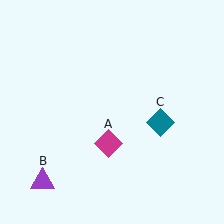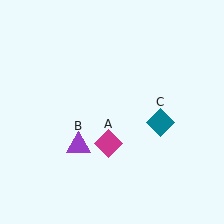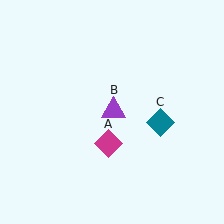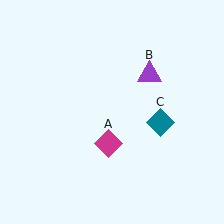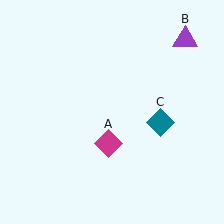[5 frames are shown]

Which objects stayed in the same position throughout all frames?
Magenta diamond (object A) and teal diamond (object C) remained stationary.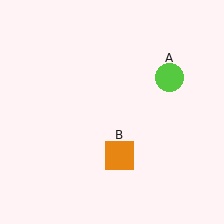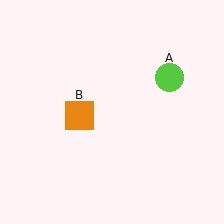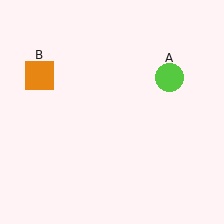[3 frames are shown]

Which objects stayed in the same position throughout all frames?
Lime circle (object A) remained stationary.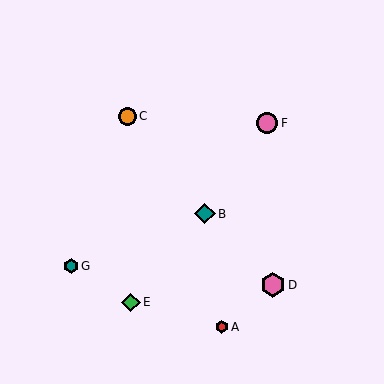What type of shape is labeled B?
Shape B is a teal diamond.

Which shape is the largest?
The pink hexagon (labeled D) is the largest.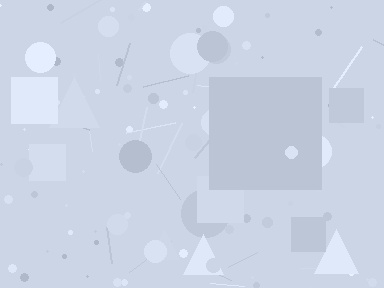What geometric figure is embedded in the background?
A square is embedded in the background.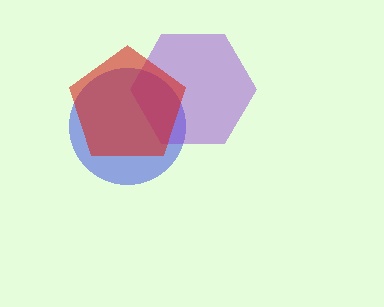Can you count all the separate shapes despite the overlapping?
Yes, there are 3 separate shapes.